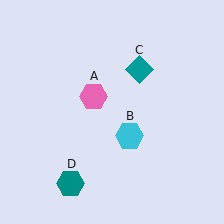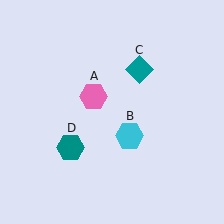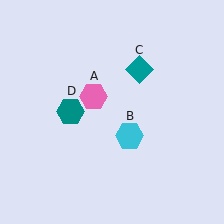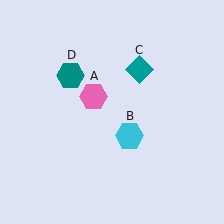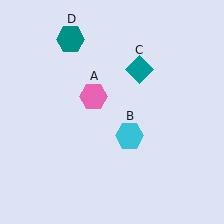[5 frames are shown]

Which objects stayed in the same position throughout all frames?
Pink hexagon (object A) and cyan hexagon (object B) and teal diamond (object C) remained stationary.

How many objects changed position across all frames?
1 object changed position: teal hexagon (object D).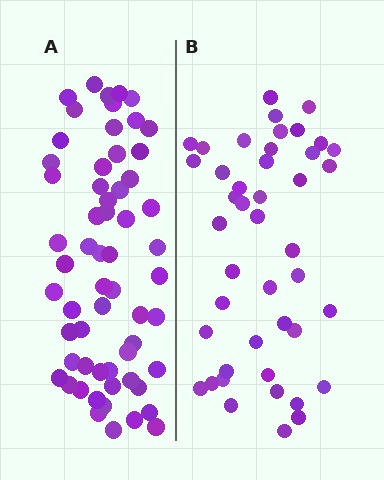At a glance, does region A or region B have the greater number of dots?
Region A (the left region) has more dots.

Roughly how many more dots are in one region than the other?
Region A has approximately 15 more dots than region B.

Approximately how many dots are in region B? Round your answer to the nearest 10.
About 40 dots. (The exact count is 44, which rounds to 40.)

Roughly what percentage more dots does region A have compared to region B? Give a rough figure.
About 35% more.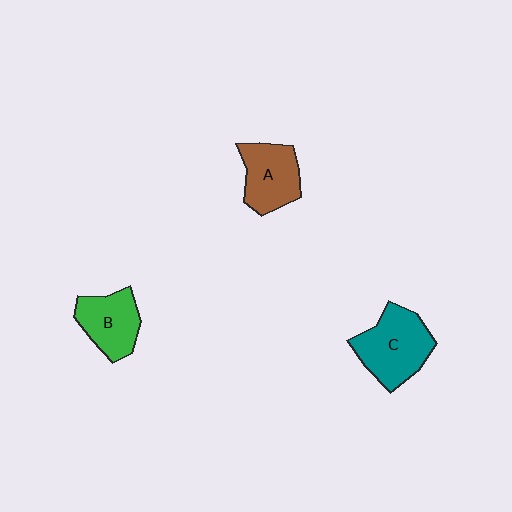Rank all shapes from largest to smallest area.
From largest to smallest: C (teal), A (brown), B (green).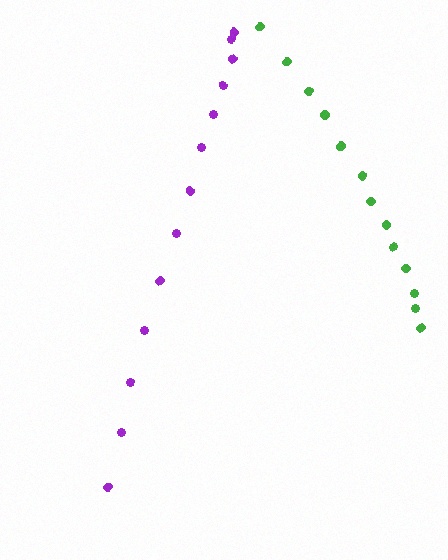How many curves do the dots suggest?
There are 2 distinct paths.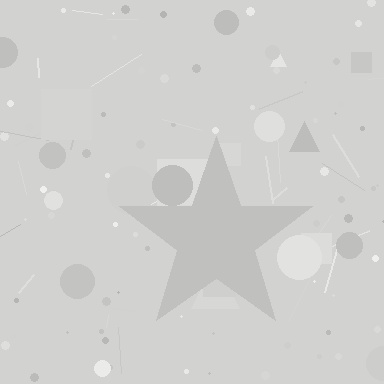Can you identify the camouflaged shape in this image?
The camouflaged shape is a star.